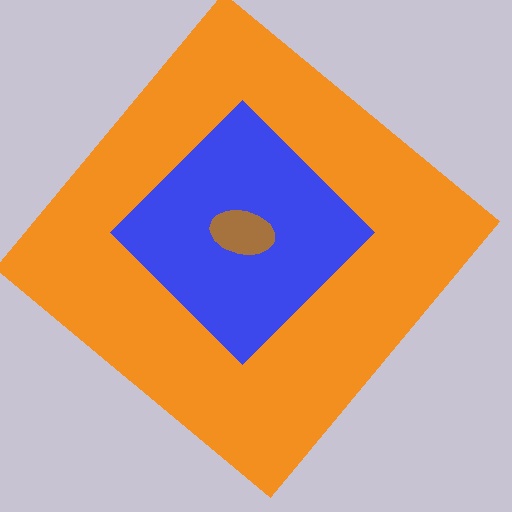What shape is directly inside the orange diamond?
The blue diamond.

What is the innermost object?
The brown ellipse.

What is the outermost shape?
The orange diamond.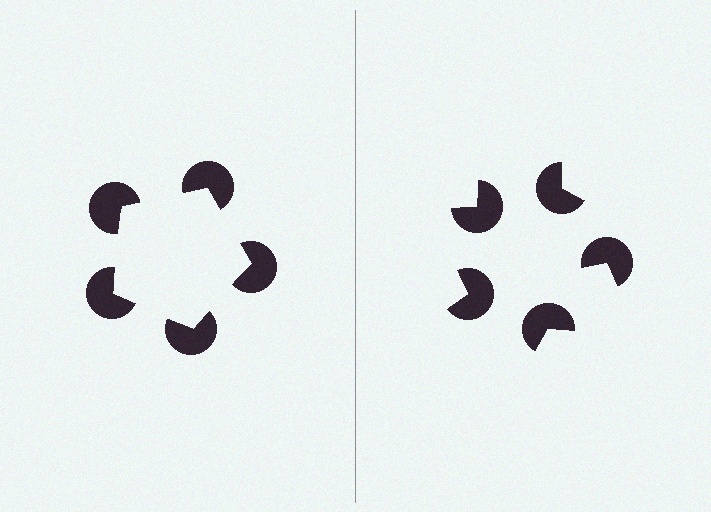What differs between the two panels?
The pac-man discs are positioned identically on both sides; only the wedge orientations differ. On the left they align to a pentagon; on the right they are misaligned.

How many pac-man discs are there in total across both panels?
10 — 5 on each side.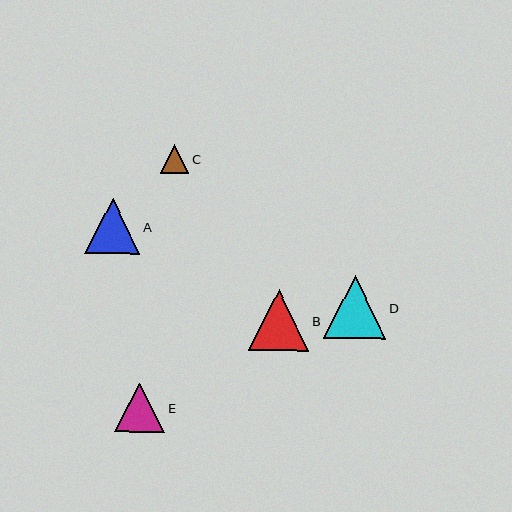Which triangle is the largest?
Triangle D is the largest with a size of approximately 62 pixels.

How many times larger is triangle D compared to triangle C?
Triangle D is approximately 2.2 times the size of triangle C.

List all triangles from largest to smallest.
From largest to smallest: D, B, A, E, C.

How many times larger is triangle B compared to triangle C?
Triangle B is approximately 2.1 times the size of triangle C.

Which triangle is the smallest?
Triangle C is the smallest with a size of approximately 29 pixels.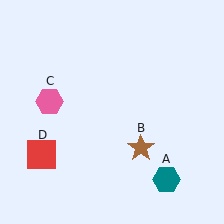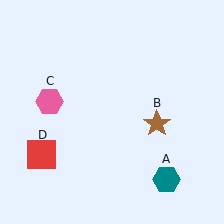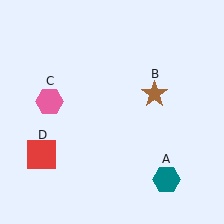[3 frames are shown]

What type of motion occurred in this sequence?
The brown star (object B) rotated counterclockwise around the center of the scene.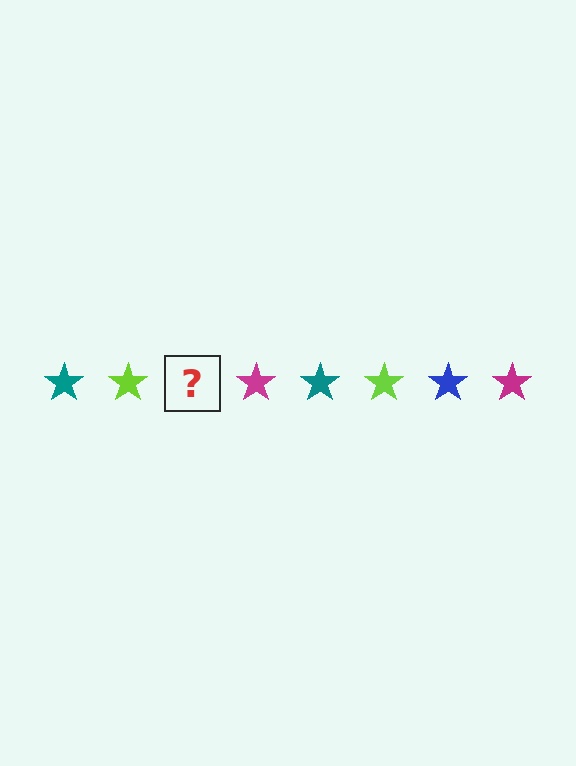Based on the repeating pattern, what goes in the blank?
The blank should be a blue star.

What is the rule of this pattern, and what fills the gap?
The rule is that the pattern cycles through teal, lime, blue, magenta stars. The gap should be filled with a blue star.